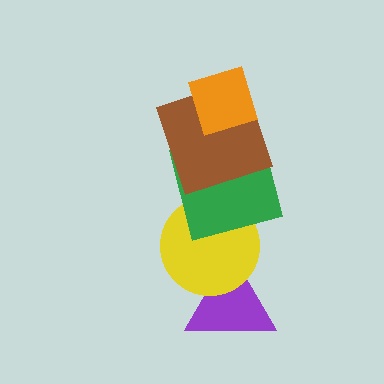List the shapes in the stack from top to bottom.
From top to bottom: the orange diamond, the brown square, the green square, the yellow circle, the purple triangle.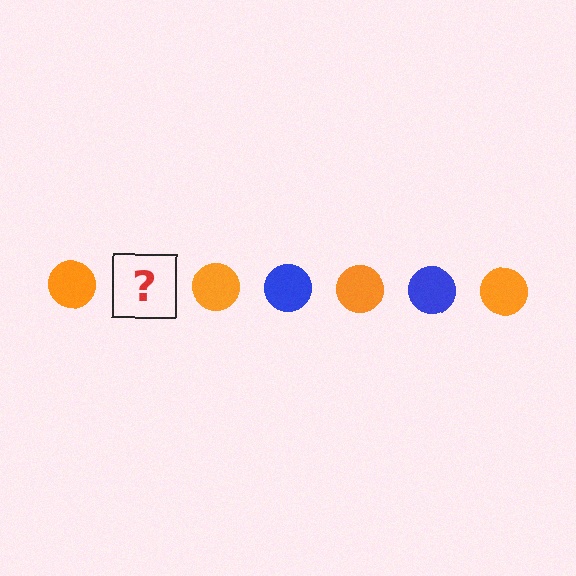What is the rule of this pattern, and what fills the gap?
The rule is that the pattern cycles through orange, blue circles. The gap should be filled with a blue circle.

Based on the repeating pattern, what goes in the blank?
The blank should be a blue circle.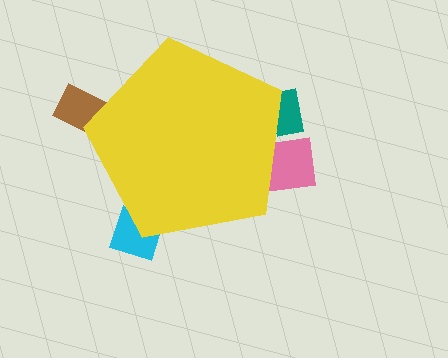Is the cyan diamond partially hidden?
Yes, the cyan diamond is partially hidden behind the yellow pentagon.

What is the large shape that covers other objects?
A yellow pentagon.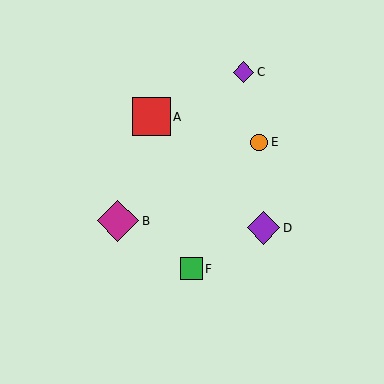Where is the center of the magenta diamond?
The center of the magenta diamond is at (118, 221).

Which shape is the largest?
The magenta diamond (labeled B) is the largest.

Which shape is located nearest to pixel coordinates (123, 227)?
The magenta diamond (labeled B) at (118, 221) is nearest to that location.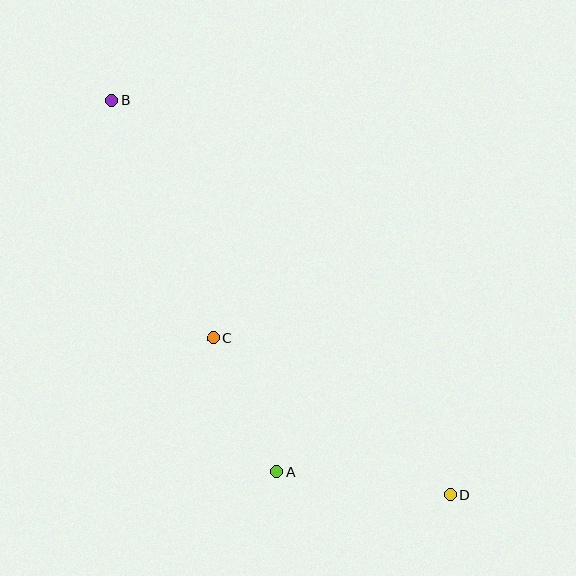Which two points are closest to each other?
Points A and C are closest to each other.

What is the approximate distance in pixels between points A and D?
The distance between A and D is approximately 175 pixels.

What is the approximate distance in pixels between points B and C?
The distance between B and C is approximately 259 pixels.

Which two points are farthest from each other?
Points B and D are farthest from each other.